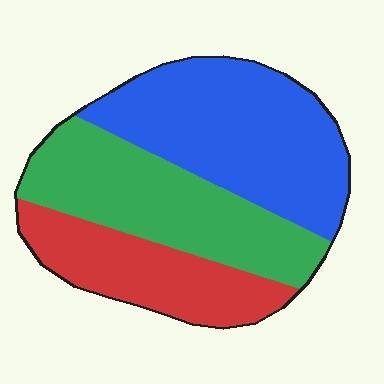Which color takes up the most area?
Blue, at roughly 40%.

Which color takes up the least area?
Red, at roughly 25%.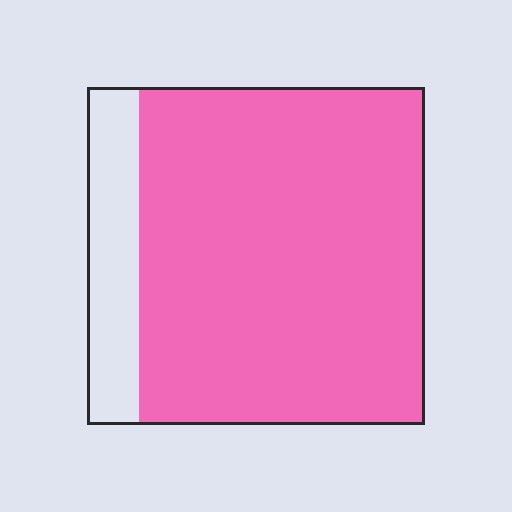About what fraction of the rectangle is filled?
About five sixths (5/6).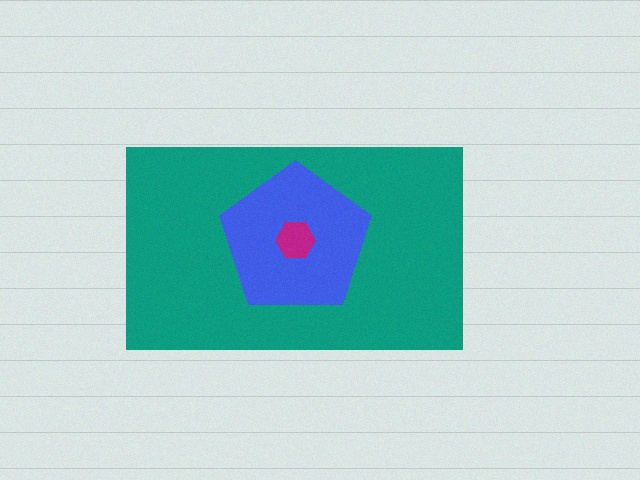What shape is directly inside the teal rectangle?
The blue pentagon.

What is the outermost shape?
The teal rectangle.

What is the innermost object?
The magenta hexagon.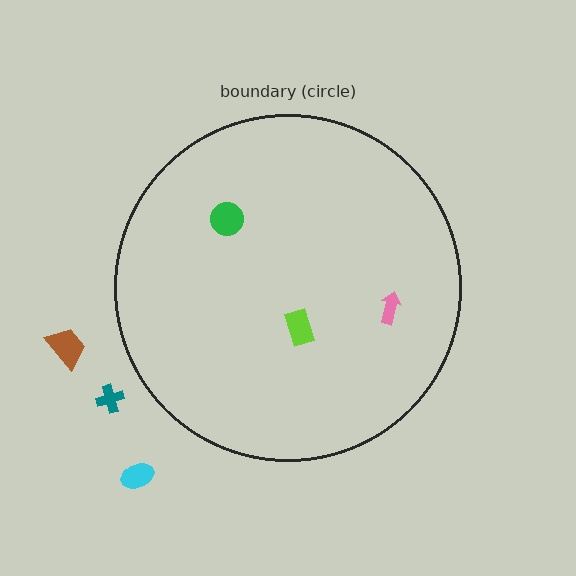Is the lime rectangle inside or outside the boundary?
Inside.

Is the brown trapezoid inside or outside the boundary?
Outside.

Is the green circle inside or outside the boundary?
Inside.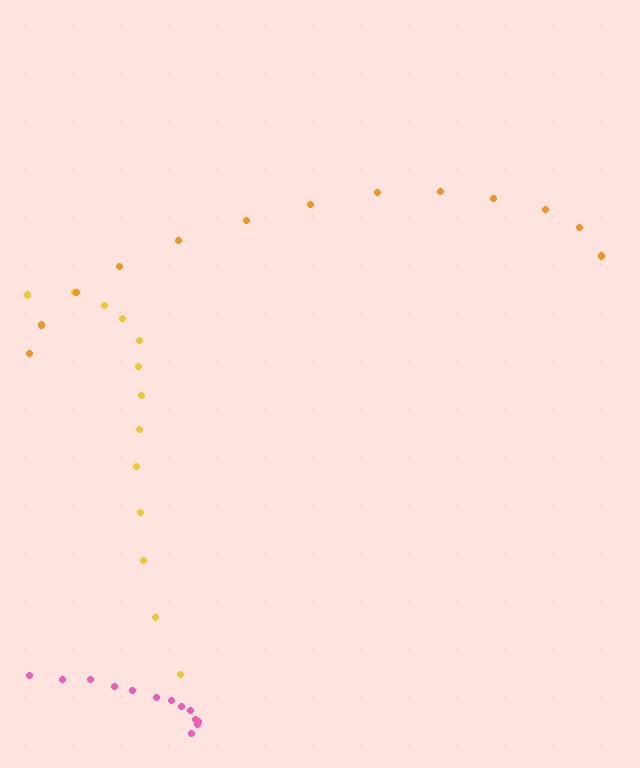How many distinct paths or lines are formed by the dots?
There are 3 distinct paths.